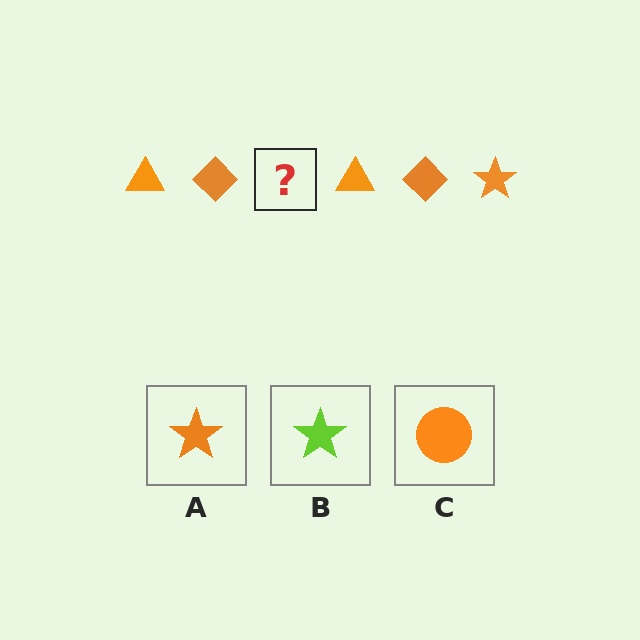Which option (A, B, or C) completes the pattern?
A.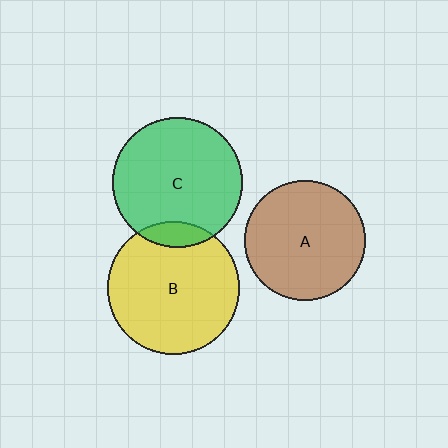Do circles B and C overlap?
Yes.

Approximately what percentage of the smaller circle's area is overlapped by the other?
Approximately 10%.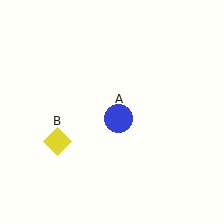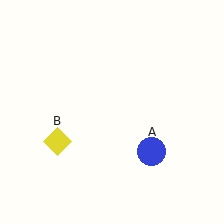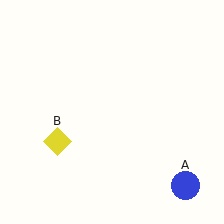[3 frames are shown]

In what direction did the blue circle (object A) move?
The blue circle (object A) moved down and to the right.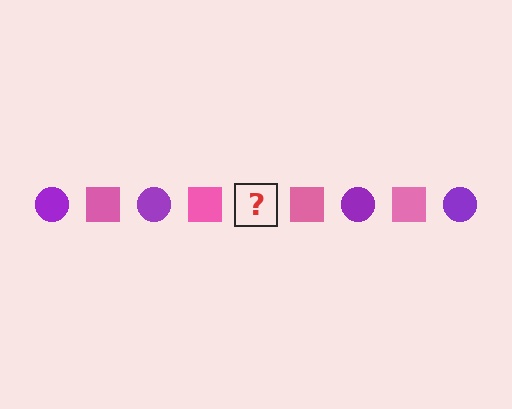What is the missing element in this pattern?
The missing element is a purple circle.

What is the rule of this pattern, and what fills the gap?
The rule is that the pattern alternates between purple circle and pink square. The gap should be filled with a purple circle.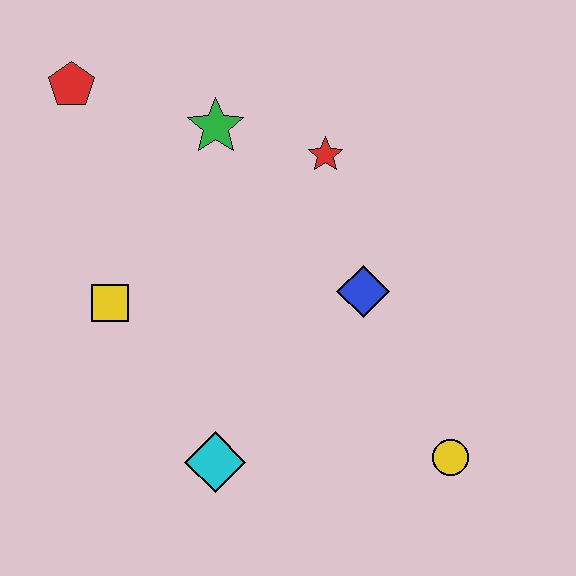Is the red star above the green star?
No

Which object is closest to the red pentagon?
The green star is closest to the red pentagon.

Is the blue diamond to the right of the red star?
Yes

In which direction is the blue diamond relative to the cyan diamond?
The blue diamond is above the cyan diamond.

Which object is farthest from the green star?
The yellow circle is farthest from the green star.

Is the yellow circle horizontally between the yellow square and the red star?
No